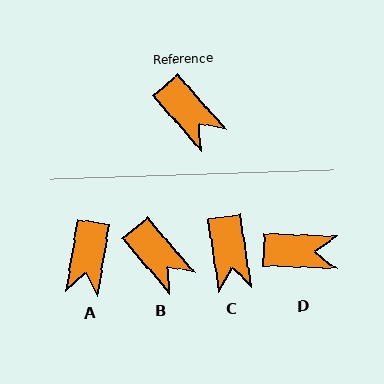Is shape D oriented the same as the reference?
No, it is off by about 47 degrees.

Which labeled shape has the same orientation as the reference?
B.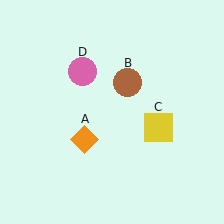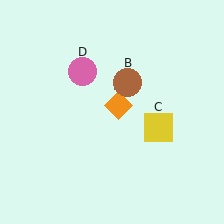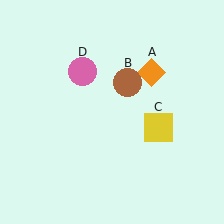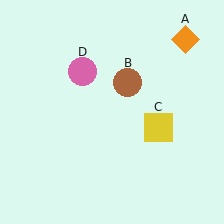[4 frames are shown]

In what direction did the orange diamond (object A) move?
The orange diamond (object A) moved up and to the right.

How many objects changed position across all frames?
1 object changed position: orange diamond (object A).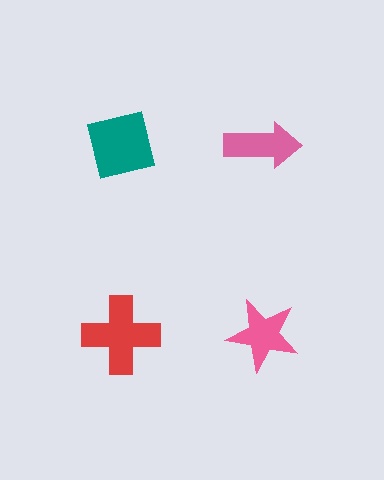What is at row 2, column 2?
A pink star.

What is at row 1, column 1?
A teal square.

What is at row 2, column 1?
A red cross.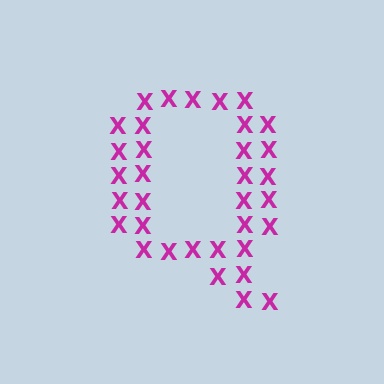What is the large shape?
The large shape is the letter Q.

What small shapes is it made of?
It is made of small letter X's.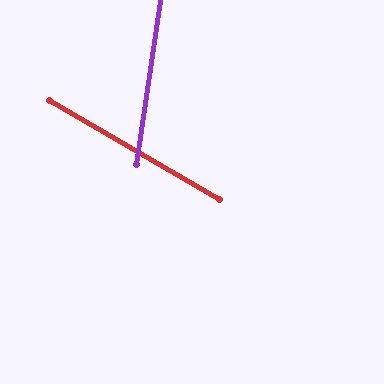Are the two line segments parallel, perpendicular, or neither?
Neither parallel nor perpendicular — they differ by about 68°.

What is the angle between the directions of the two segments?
Approximately 68 degrees.